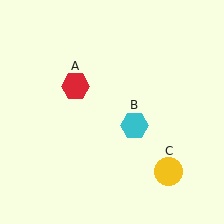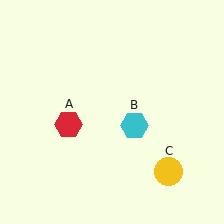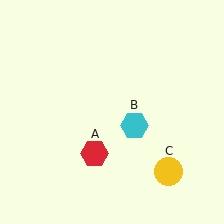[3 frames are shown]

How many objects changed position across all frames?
1 object changed position: red hexagon (object A).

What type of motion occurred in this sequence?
The red hexagon (object A) rotated counterclockwise around the center of the scene.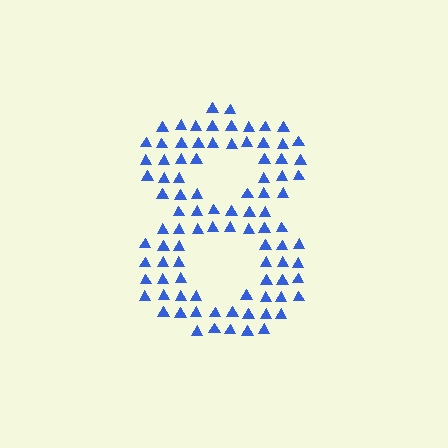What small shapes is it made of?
It is made of small triangles.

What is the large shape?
The large shape is the digit 8.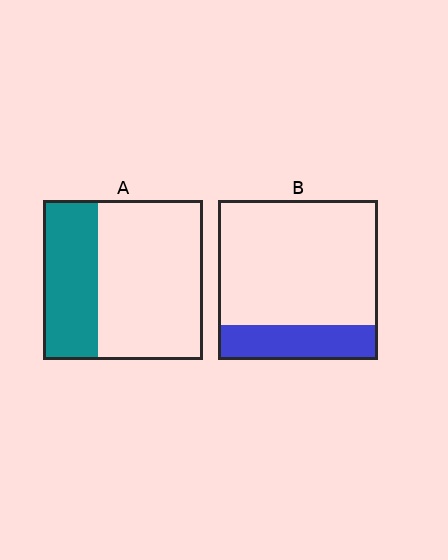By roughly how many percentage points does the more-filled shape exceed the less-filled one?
By roughly 10 percentage points (A over B).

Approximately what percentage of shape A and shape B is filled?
A is approximately 35% and B is approximately 20%.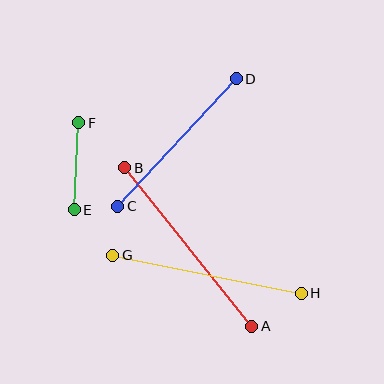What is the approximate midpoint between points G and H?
The midpoint is at approximately (207, 274) pixels.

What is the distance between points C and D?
The distance is approximately 174 pixels.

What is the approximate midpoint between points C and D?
The midpoint is at approximately (177, 143) pixels.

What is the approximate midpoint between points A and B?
The midpoint is at approximately (188, 247) pixels.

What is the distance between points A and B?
The distance is approximately 203 pixels.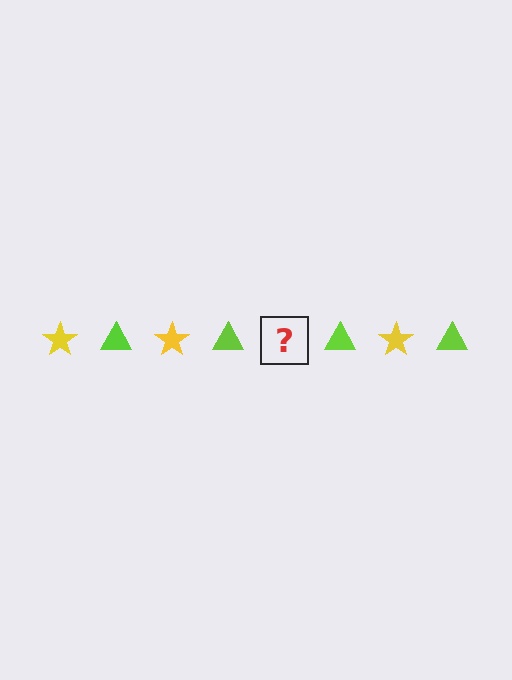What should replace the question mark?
The question mark should be replaced with a yellow star.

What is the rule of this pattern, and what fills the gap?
The rule is that the pattern alternates between yellow star and lime triangle. The gap should be filled with a yellow star.